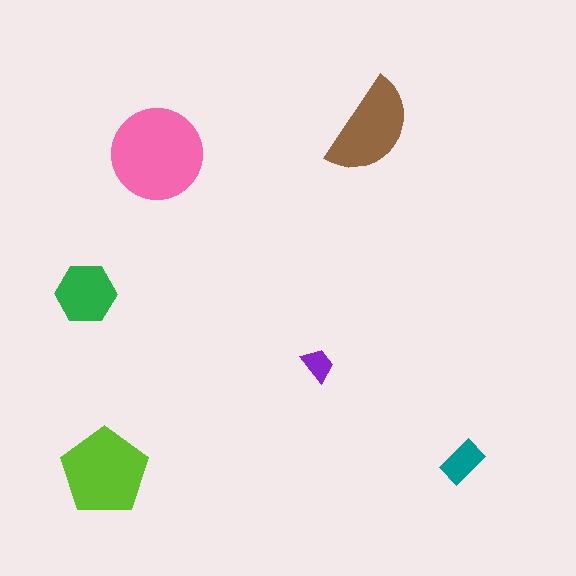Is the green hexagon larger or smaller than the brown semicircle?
Smaller.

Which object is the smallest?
The purple trapezoid.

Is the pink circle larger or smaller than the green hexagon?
Larger.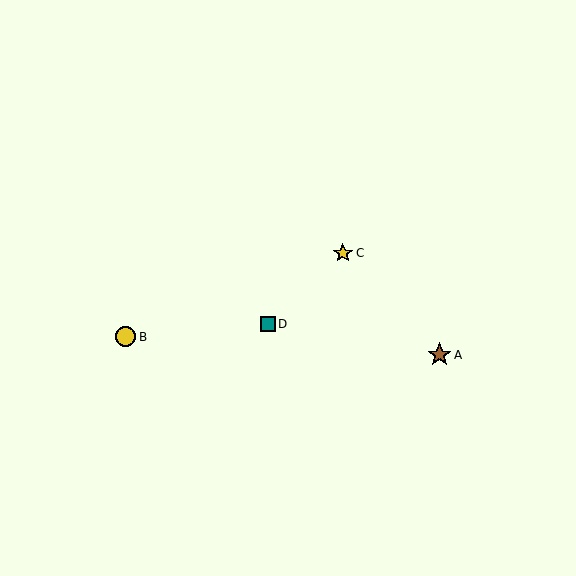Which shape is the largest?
The brown star (labeled A) is the largest.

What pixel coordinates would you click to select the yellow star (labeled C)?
Click at (343, 253) to select the yellow star C.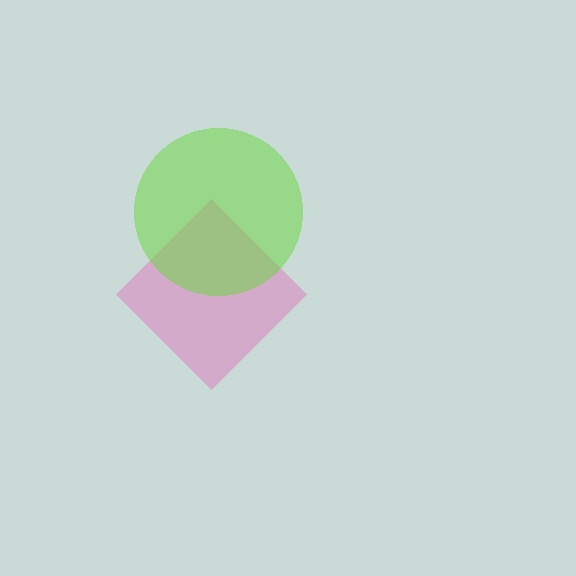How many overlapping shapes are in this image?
There are 2 overlapping shapes in the image.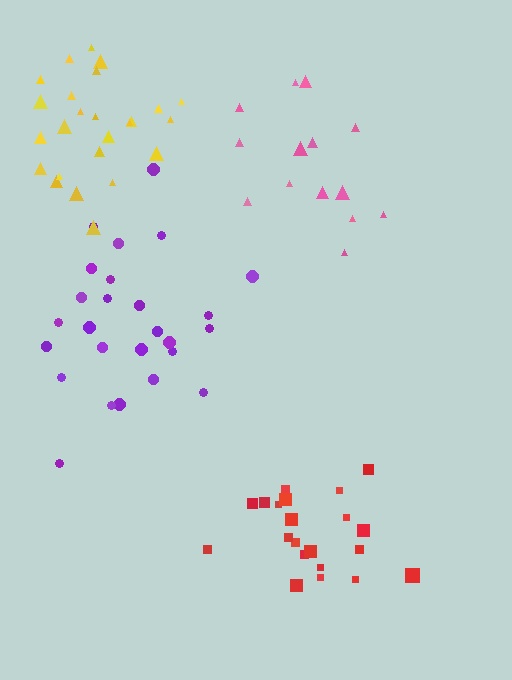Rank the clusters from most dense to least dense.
yellow, red, purple, pink.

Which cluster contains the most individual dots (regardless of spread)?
Purple (26).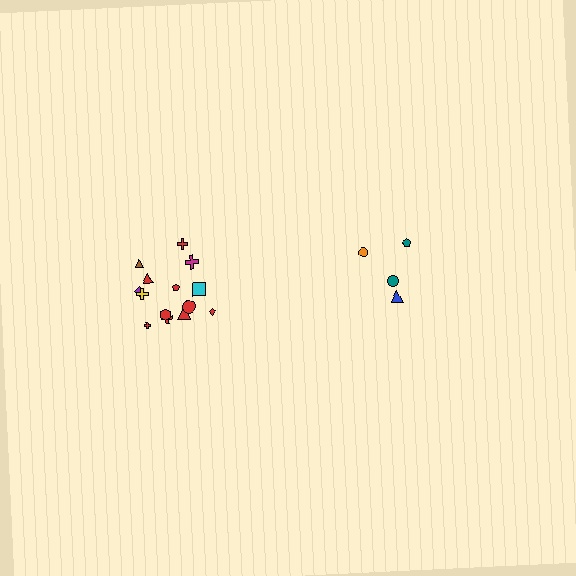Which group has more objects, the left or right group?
The left group.